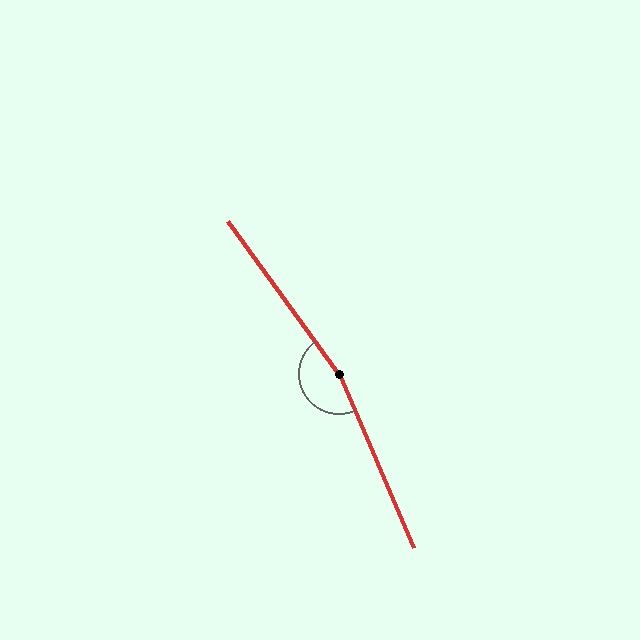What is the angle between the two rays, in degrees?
Approximately 168 degrees.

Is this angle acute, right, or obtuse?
It is obtuse.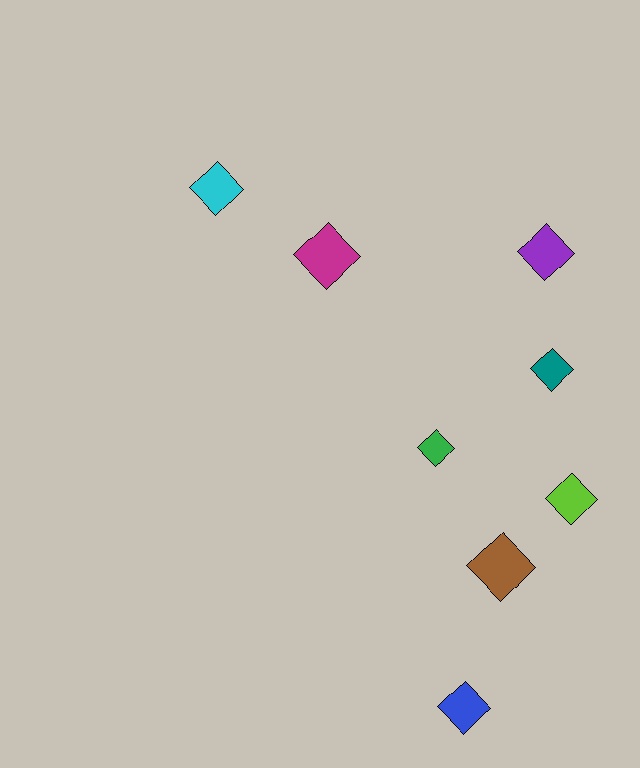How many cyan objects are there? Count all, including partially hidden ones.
There is 1 cyan object.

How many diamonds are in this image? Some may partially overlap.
There are 8 diamonds.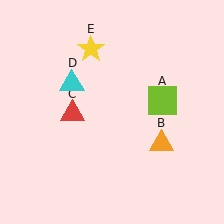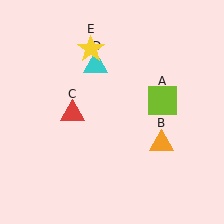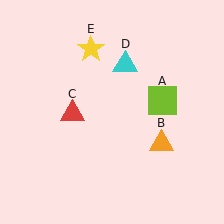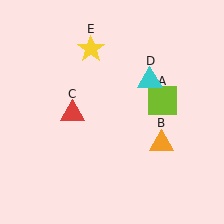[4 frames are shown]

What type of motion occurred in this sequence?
The cyan triangle (object D) rotated clockwise around the center of the scene.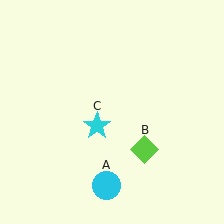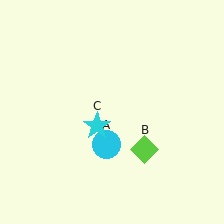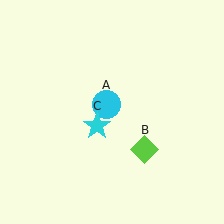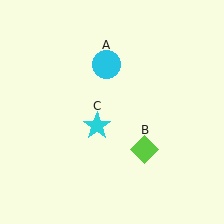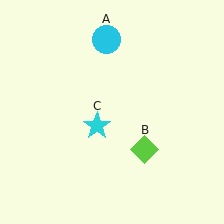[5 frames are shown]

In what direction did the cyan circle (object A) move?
The cyan circle (object A) moved up.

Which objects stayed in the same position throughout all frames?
Lime diamond (object B) and cyan star (object C) remained stationary.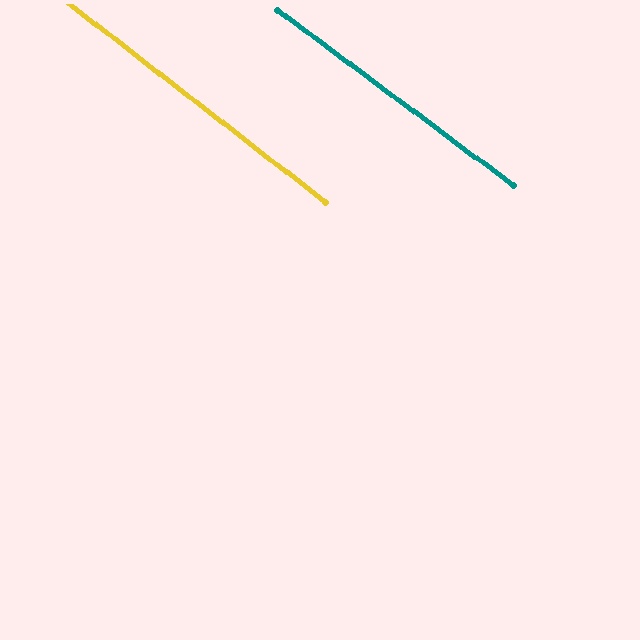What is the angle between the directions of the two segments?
Approximately 1 degree.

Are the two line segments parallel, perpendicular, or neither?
Parallel — their directions differ by only 1.2°.